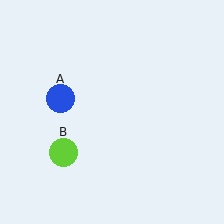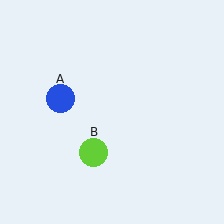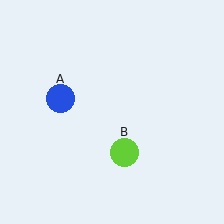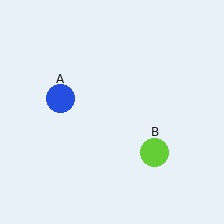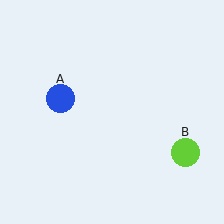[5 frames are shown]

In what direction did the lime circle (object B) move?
The lime circle (object B) moved right.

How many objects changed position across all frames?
1 object changed position: lime circle (object B).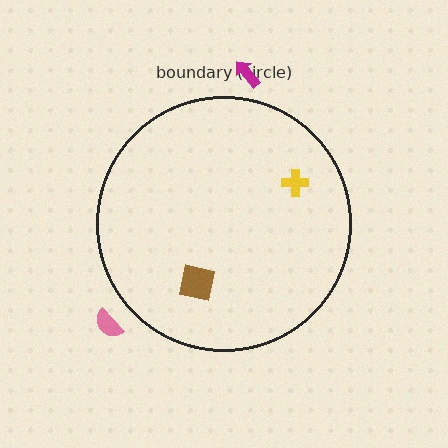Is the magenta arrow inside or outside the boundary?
Outside.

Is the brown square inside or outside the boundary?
Inside.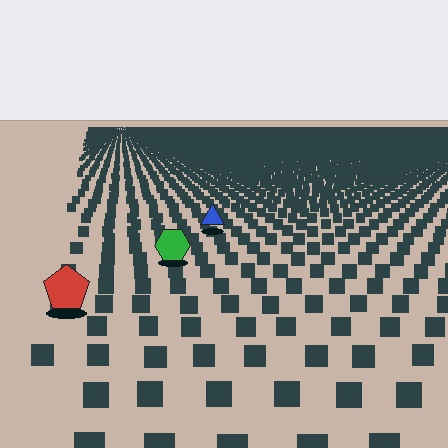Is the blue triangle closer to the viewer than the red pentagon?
No. The red pentagon is closer — you can tell from the texture gradient: the ground texture is coarser near it.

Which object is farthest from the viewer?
The blue triangle is farthest from the viewer. It appears smaller and the ground texture around it is denser.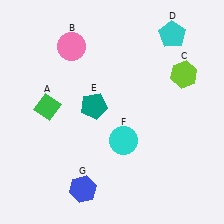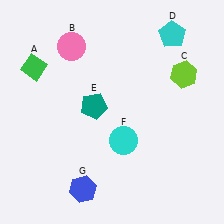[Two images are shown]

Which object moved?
The green diamond (A) moved up.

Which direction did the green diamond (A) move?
The green diamond (A) moved up.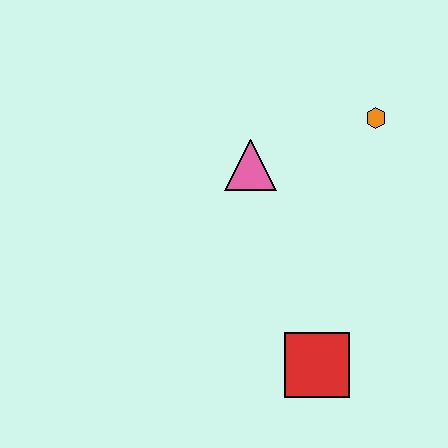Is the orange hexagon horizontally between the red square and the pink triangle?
No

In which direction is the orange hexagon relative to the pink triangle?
The orange hexagon is to the right of the pink triangle.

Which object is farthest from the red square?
The orange hexagon is farthest from the red square.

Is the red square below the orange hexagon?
Yes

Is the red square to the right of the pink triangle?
Yes